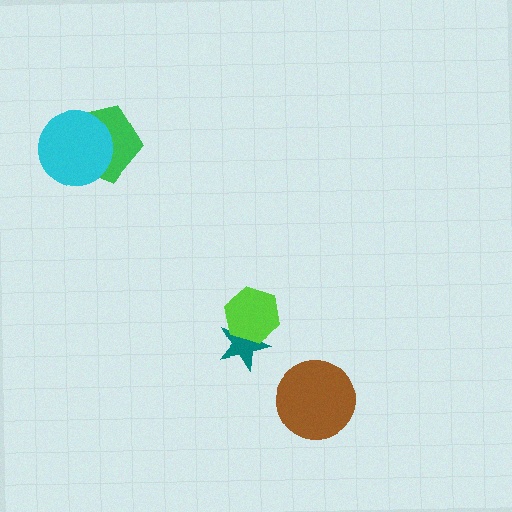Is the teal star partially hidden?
Yes, it is partially covered by another shape.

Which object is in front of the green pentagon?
The cyan circle is in front of the green pentagon.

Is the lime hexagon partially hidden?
No, no other shape covers it.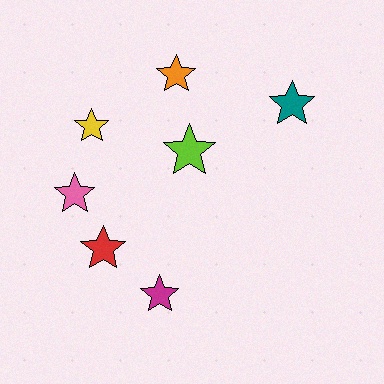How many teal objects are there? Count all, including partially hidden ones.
There is 1 teal object.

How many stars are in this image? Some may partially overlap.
There are 7 stars.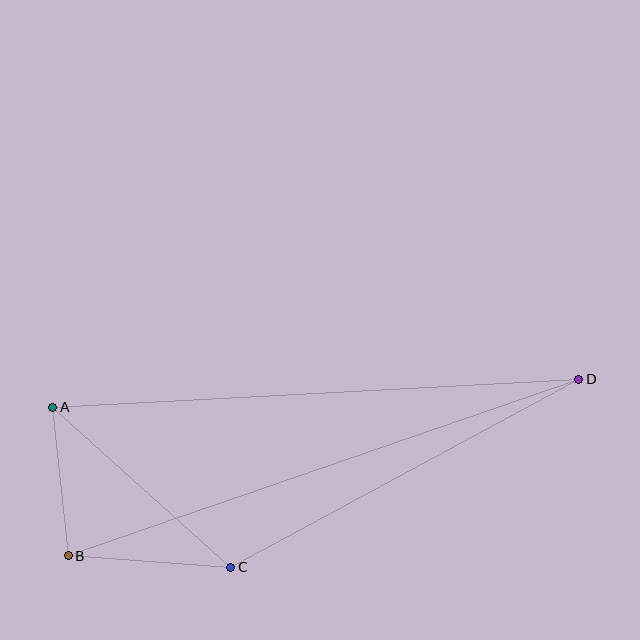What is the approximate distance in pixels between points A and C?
The distance between A and C is approximately 239 pixels.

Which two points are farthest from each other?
Points B and D are farthest from each other.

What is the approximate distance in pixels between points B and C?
The distance between B and C is approximately 163 pixels.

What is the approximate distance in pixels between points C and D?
The distance between C and D is approximately 396 pixels.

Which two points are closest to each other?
Points A and B are closest to each other.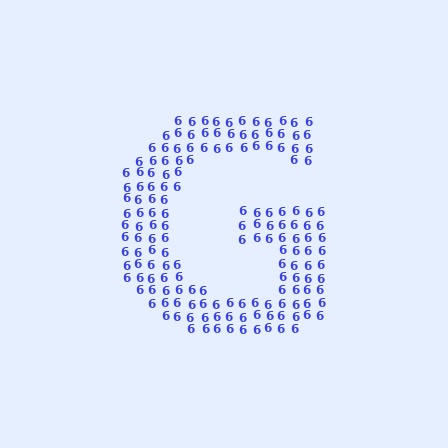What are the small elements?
The small elements are digit 6's.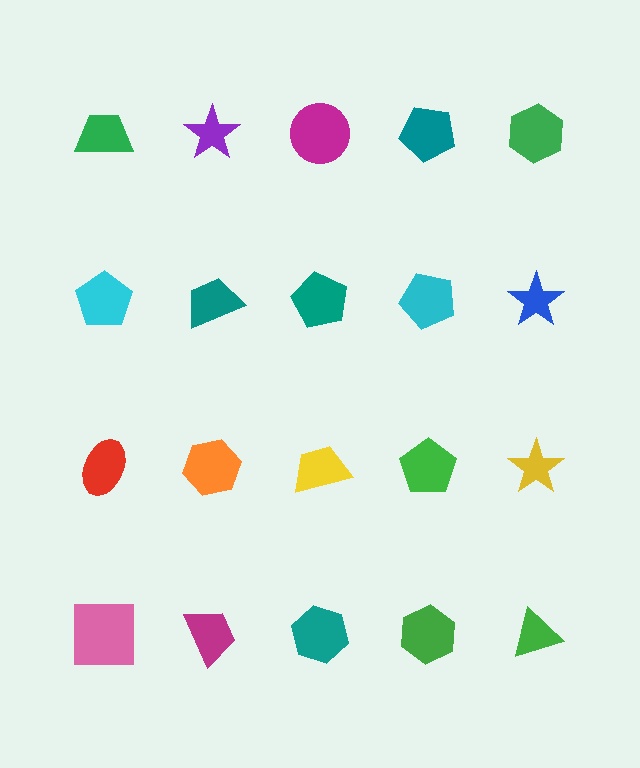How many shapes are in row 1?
5 shapes.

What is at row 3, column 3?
A yellow trapezoid.